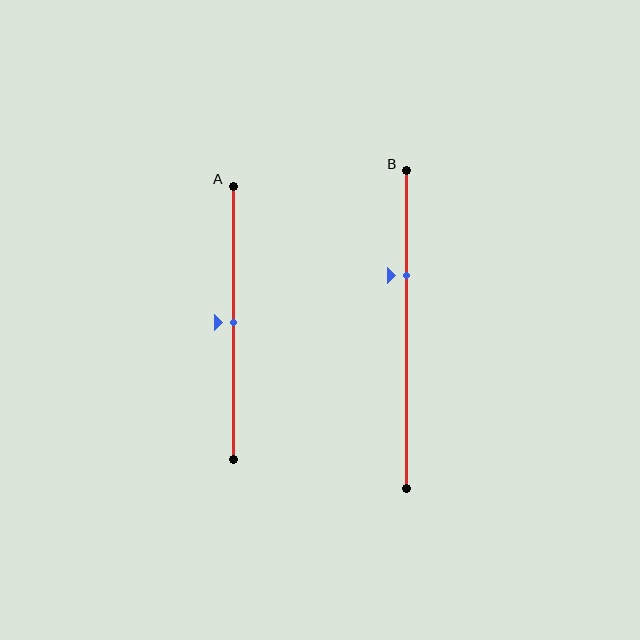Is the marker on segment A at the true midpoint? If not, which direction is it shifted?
Yes, the marker on segment A is at the true midpoint.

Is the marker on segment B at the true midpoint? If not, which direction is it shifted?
No, the marker on segment B is shifted upward by about 17% of the segment length.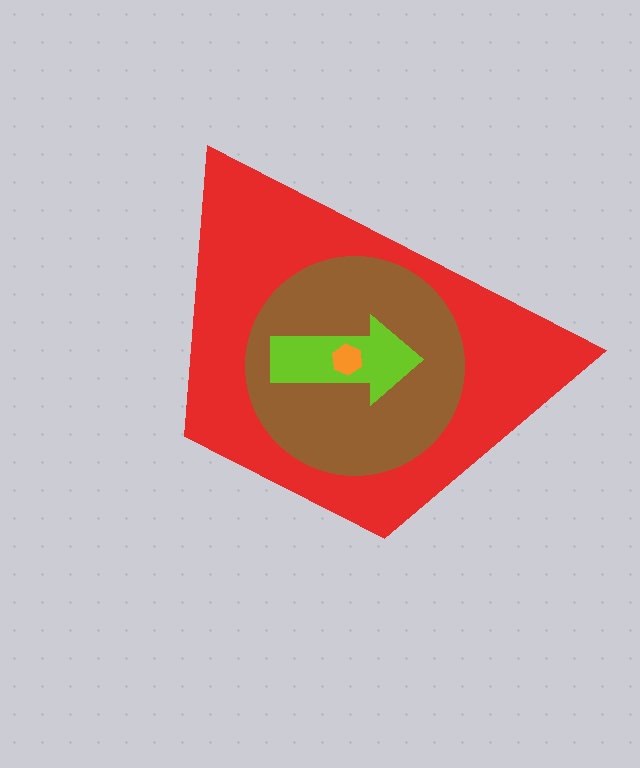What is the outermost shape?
The red trapezoid.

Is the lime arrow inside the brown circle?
Yes.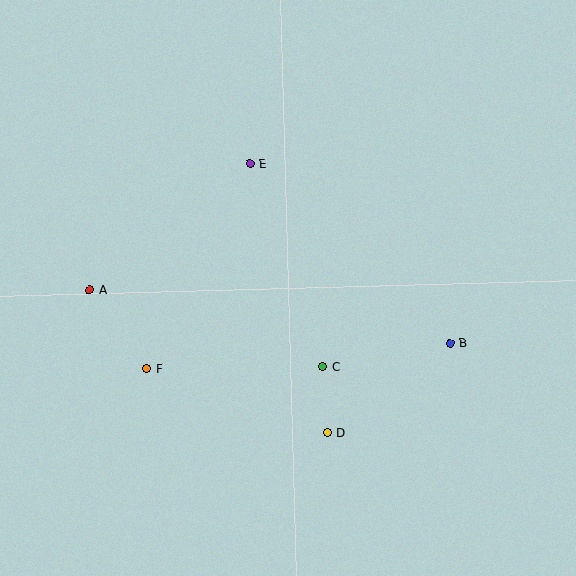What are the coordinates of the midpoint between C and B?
The midpoint between C and B is at (387, 355).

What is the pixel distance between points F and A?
The distance between F and A is 97 pixels.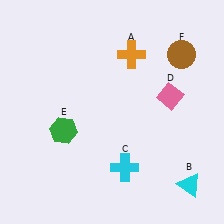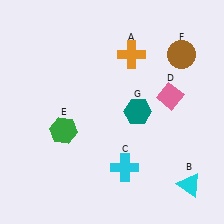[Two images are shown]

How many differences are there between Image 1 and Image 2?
There is 1 difference between the two images.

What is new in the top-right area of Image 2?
A teal hexagon (G) was added in the top-right area of Image 2.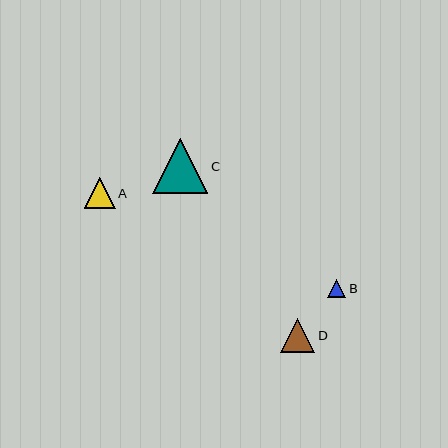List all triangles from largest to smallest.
From largest to smallest: C, D, A, B.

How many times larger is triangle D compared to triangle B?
Triangle D is approximately 1.9 times the size of triangle B.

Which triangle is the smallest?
Triangle B is the smallest with a size of approximately 18 pixels.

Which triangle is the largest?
Triangle C is the largest with a size of approximately 55 pixels.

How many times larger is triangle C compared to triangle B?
Triangle C is approximately 3.1 times the size of triangle B.